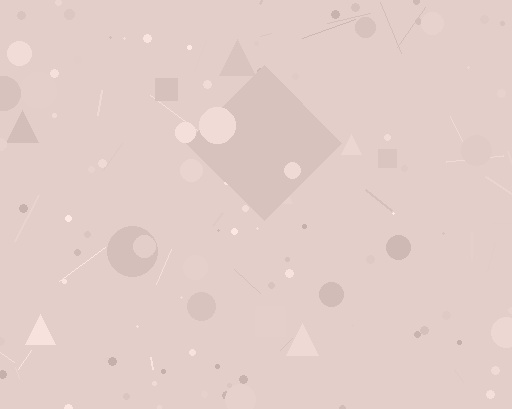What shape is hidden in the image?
A diamond is hidden in the image.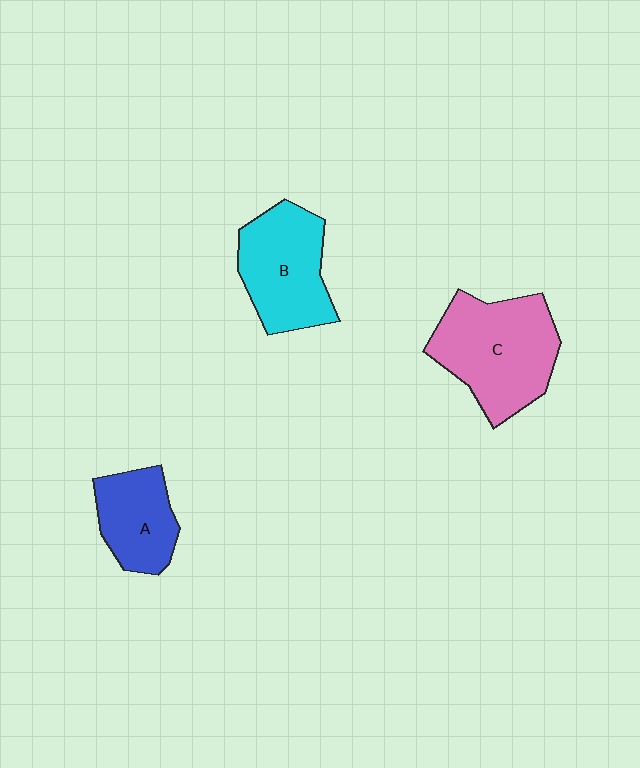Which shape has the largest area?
Shape C (pink).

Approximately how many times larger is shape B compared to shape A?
Approximately 1.4 times.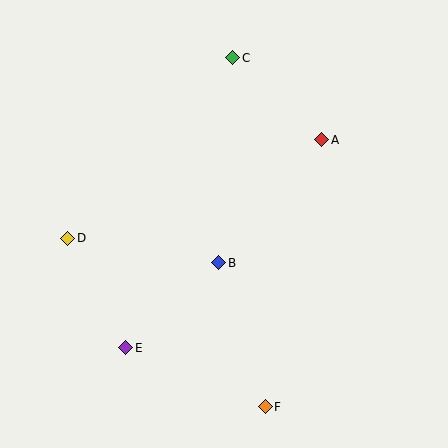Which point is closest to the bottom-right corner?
Point F is closest to the bottom-right corner.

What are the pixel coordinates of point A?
Point A is at (322, 140).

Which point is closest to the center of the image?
Point B at (219, 263) is closest to the center.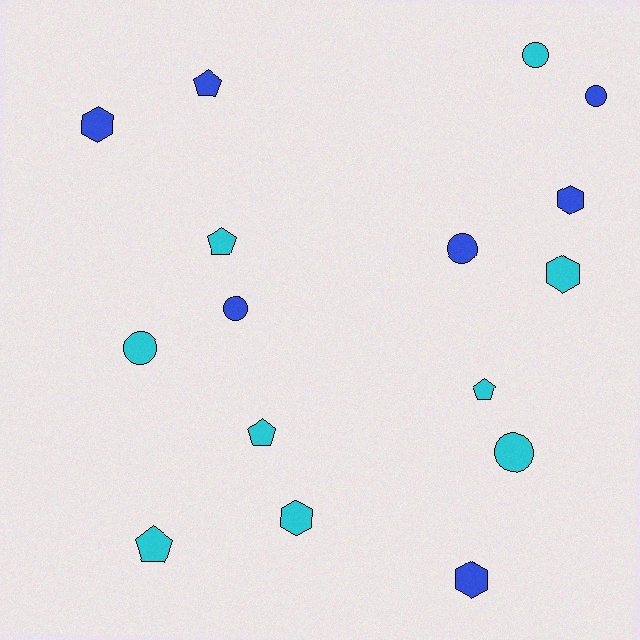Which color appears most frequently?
Cyan, with 9 objects.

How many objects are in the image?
There are 16 objects.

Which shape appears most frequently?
Circle, with 6 objects.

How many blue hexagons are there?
There are 3 blue hexagons.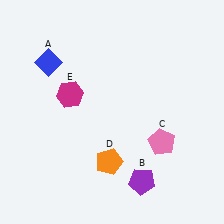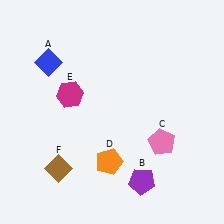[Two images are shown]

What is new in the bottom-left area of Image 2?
A brown diamond (F) was added in the bottom-left area of Image 2.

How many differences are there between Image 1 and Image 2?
There is 1 difference between the two images.